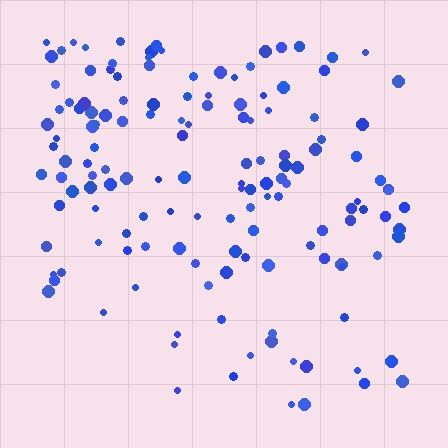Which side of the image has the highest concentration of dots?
The top.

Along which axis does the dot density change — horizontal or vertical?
Vertical.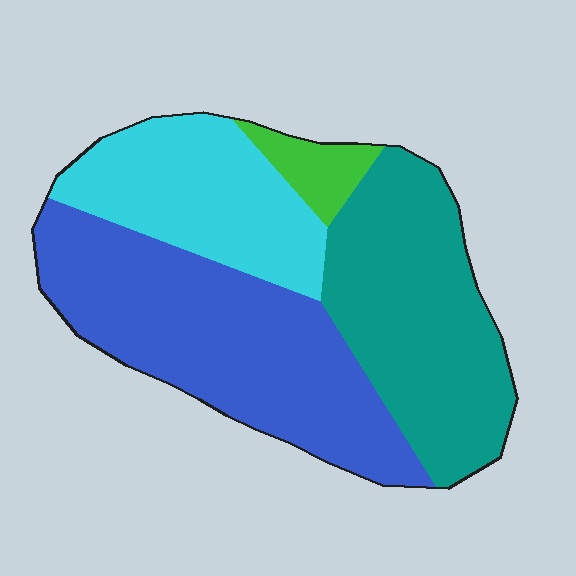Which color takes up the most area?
Blue, at roughly 40%.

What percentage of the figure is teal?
Teal covers 32% of the figure.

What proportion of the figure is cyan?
Cyan takes up about one quarter (1/4) of the figure.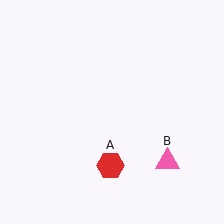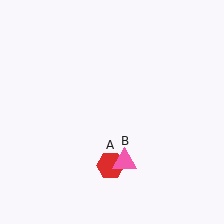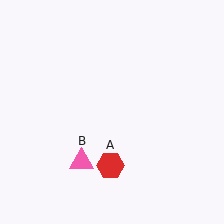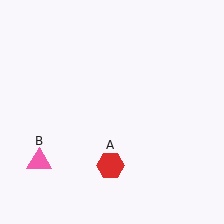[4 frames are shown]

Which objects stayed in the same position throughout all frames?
Red hexagon (object A) remained stationary.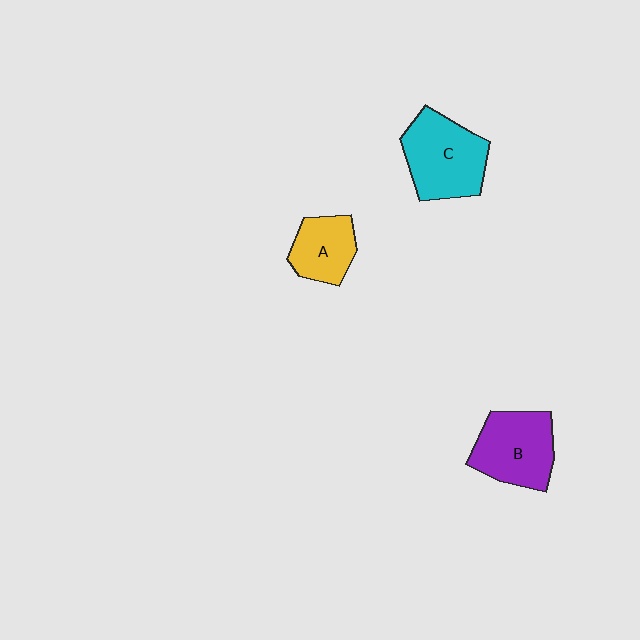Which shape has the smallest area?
Shape A (yellow).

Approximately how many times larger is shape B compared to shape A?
Approximately 1.5 times.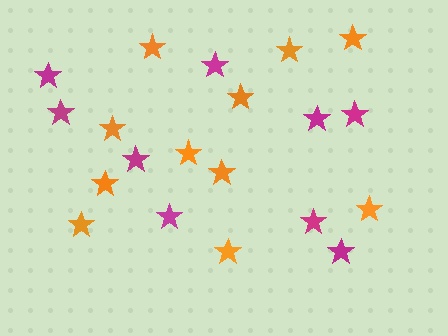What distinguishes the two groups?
There are 2 groups: one group of magenta stars (9) and one group of orange stars (11).